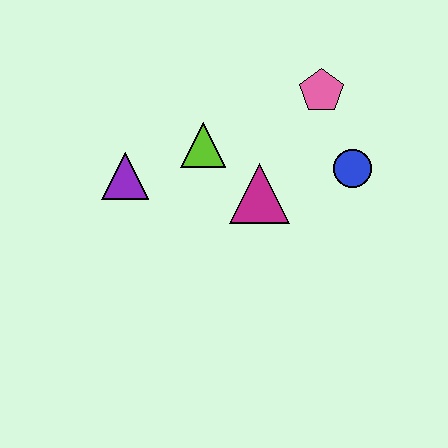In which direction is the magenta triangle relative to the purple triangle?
The magenta triangle is to the right of the purple triangle.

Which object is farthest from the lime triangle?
The blue circle is farthest from the lime triangle.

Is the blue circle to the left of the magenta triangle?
No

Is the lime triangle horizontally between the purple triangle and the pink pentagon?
Yes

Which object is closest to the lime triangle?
The magenta triangle is closest to the lime triangle.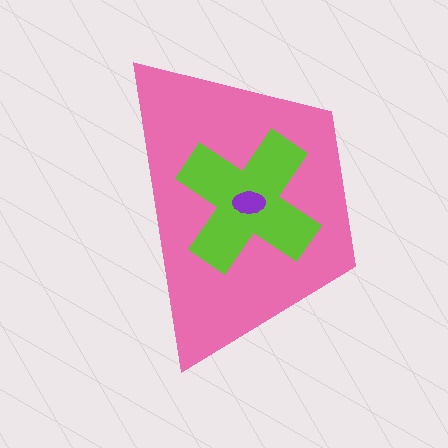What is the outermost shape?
The pink trapezoid.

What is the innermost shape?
The purple ellipse.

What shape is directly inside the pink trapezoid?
The lime cross.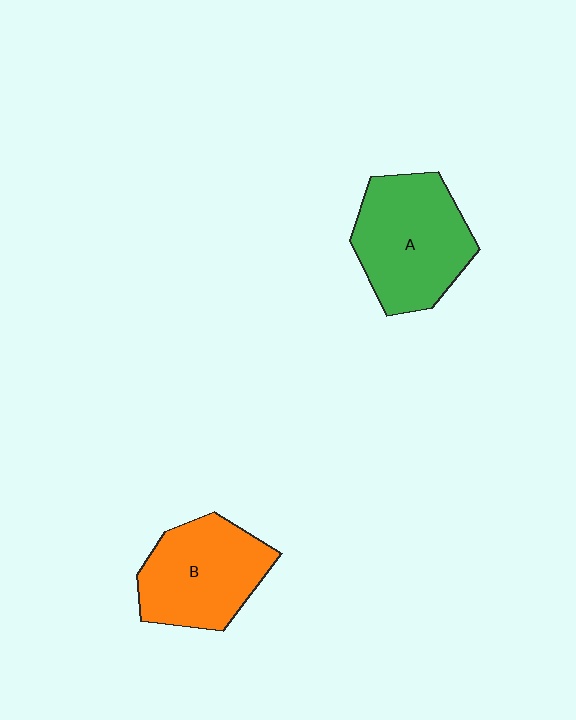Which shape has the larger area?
Shape A (green).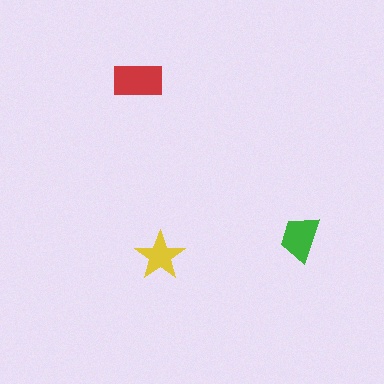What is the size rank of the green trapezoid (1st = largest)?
2nd.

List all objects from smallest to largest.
The yellow star, the green trapezoid, the red rectangle.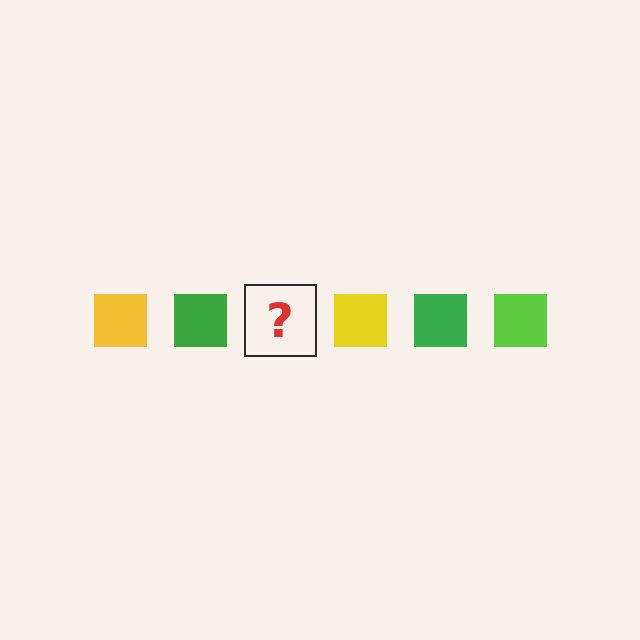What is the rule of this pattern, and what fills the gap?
The rule is that the pattern cycles through yellow, green, lime squares. The gap should be filled with a lime square.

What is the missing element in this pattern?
The missing element is a lime square.